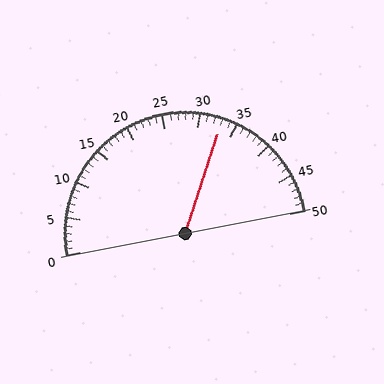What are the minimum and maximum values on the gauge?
The gauge ranges from 0 to 50.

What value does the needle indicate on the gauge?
The needle indicates approximately 33.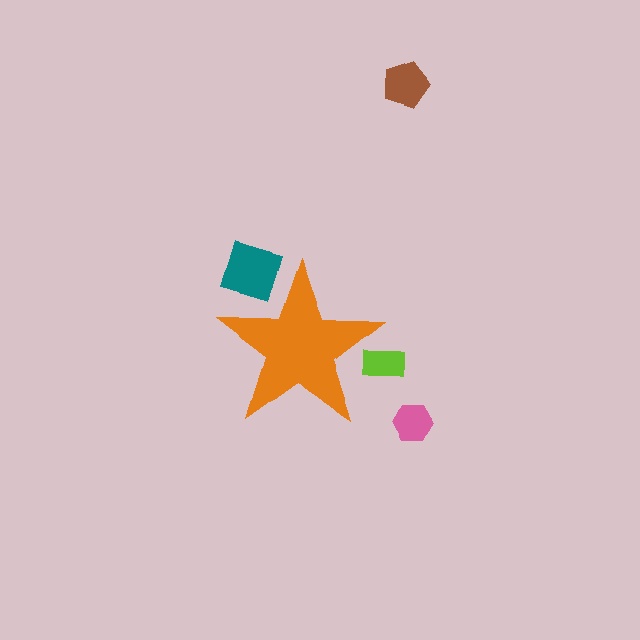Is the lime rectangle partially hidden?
Yes, the lime rectangle is partially hidden behind the orange star.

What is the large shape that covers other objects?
An orange star.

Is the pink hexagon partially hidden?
No, the pink hexagon is fully visible.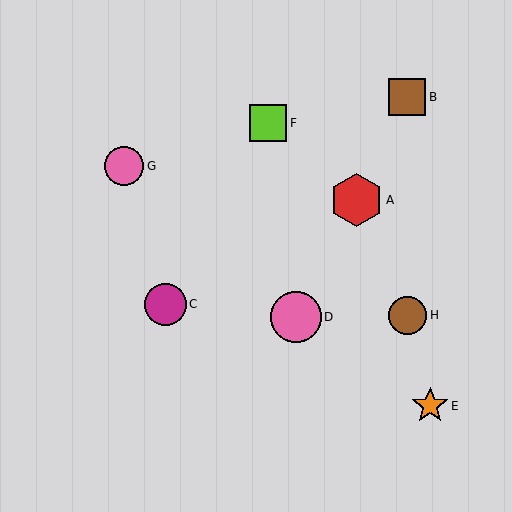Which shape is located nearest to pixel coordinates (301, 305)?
The pink circle (labeled D) at (296, 317) is nearest to that location.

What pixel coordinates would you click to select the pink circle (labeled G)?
Click at (124, 166) to select the pink circle G.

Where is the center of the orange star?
The center of the orange star is at (430, 406).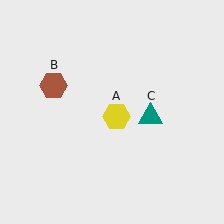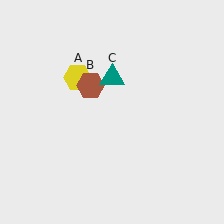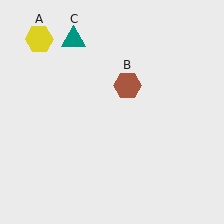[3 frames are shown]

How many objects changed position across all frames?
3 objects changed position: yellow hexagon (object A), brown hexagon (object B), teal triangle (object C).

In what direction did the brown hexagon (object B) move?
The brown hexagon (object B) moved right.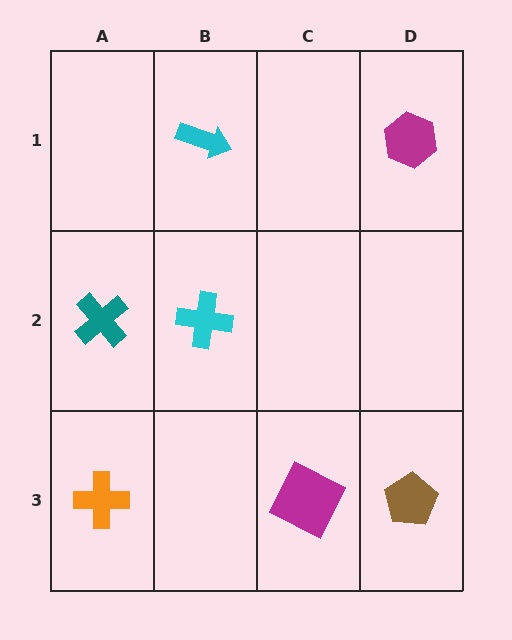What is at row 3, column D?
A brown pentagon.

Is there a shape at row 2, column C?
No, that cell is empty.